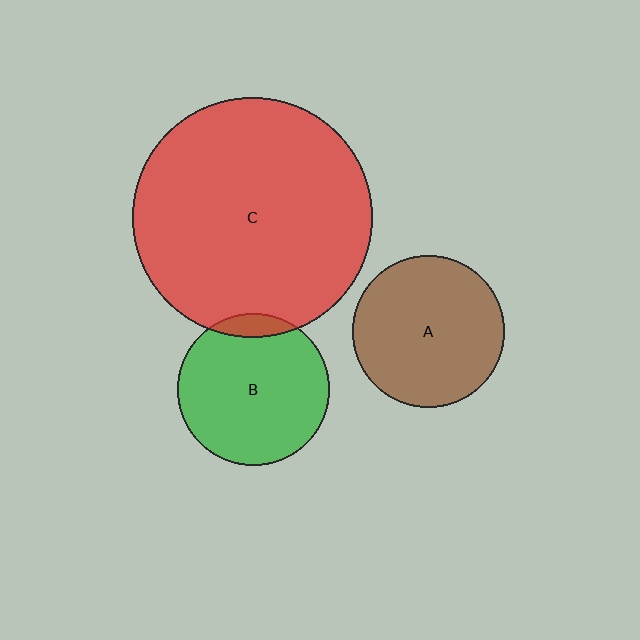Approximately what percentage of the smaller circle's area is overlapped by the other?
Approximately 10%.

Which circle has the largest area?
Circle C (red).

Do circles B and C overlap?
Yes.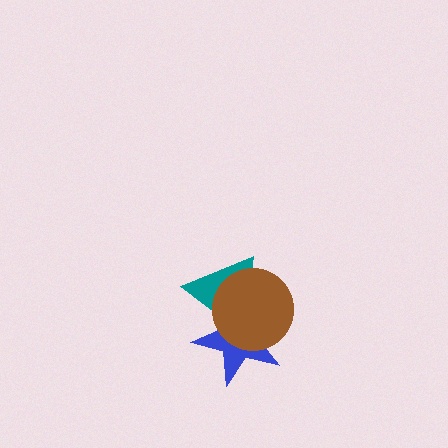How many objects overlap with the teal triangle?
2 objects overlap with the teal triangle.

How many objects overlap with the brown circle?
2 objects overlap with the brown circle.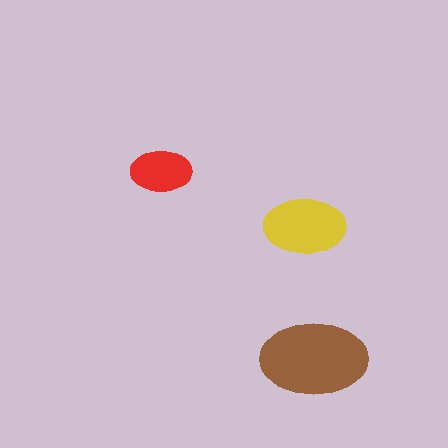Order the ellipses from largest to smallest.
the brown one, the yellow one, the red one.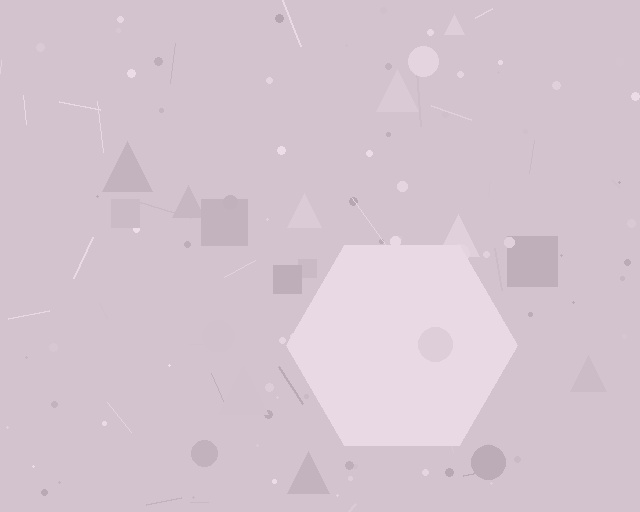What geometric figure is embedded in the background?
A hexagon is embedded in the background.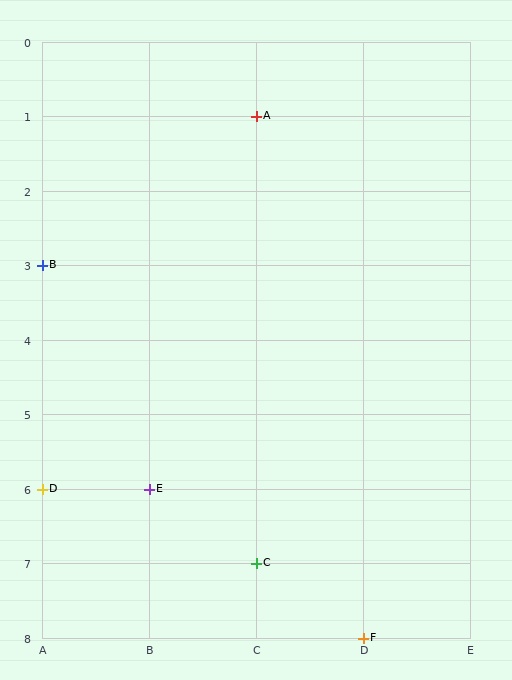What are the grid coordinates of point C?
Point C is at grid coordinates (C, 7).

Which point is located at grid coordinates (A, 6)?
Point D is at (A, 6).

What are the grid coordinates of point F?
Point F is at grid coordinates (D, 8).